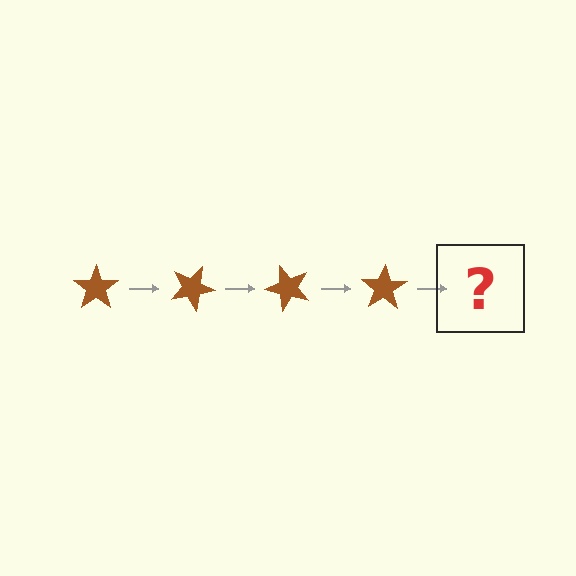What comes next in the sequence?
The next element should be a brown star rotated 100 degrees.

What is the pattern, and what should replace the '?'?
The pattern is that the star rotates 25 degrees each step. The '?' should be a brown star rotated 100 degrees.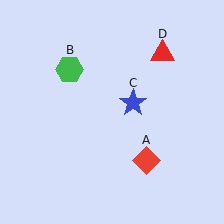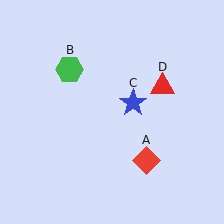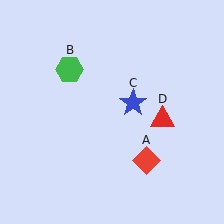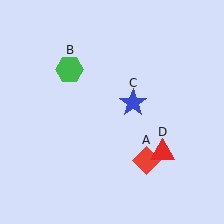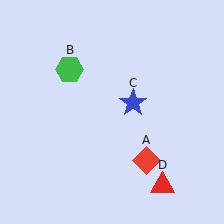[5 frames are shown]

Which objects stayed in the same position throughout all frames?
Red diamond (object A) and green hexagon (object B) and blue star (object C) remained stationary.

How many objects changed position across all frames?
1 object changed position: red triangle (object D).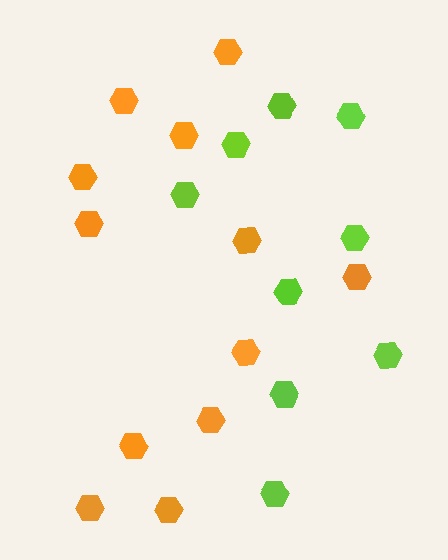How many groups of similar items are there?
There are 2 groups: one group of orange hexagons (12) and one group of lime hexagons (9).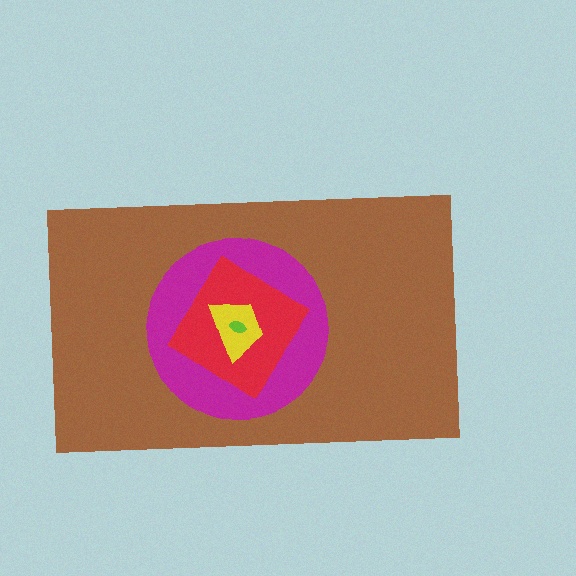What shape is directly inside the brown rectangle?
The magenta circle.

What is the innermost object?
The lime ellipse.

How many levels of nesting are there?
5.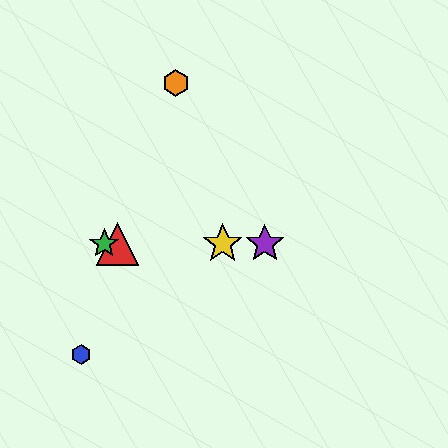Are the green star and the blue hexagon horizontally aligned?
No, the green star is at y≈244 and the blue hexagon is at y≈355.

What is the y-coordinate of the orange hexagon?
The orange hexagon is at y≈83.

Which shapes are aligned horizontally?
The red triangle, the green star, the yellow star, the purple star are aligned horizontally.